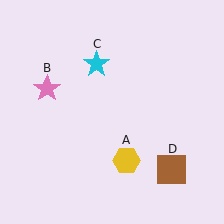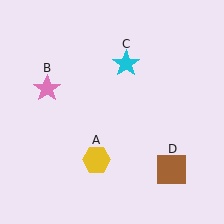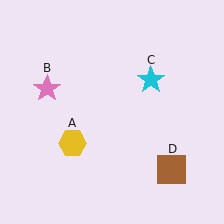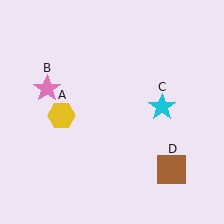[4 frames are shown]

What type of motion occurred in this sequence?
The yellow hexagon (object A), cyan star (object C) rotated clockwise around the center of the scene.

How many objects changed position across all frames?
2 objects changed position: yellow hexagon (object A), cyan star (object C).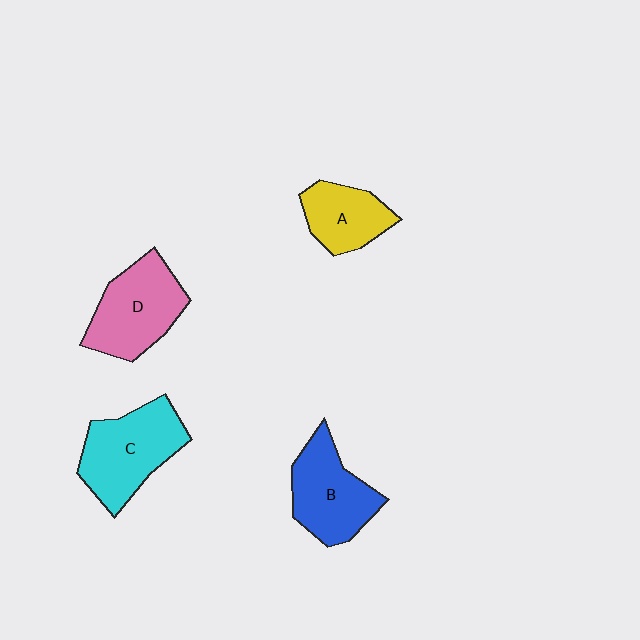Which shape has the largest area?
Shape C (cyan).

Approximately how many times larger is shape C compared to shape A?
Approximately 1.6 times.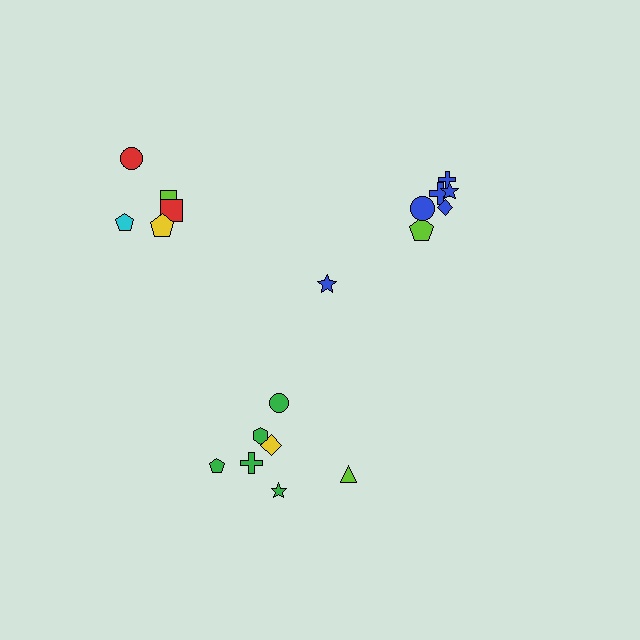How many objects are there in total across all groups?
There are 19 objects.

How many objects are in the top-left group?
There are 5 objects.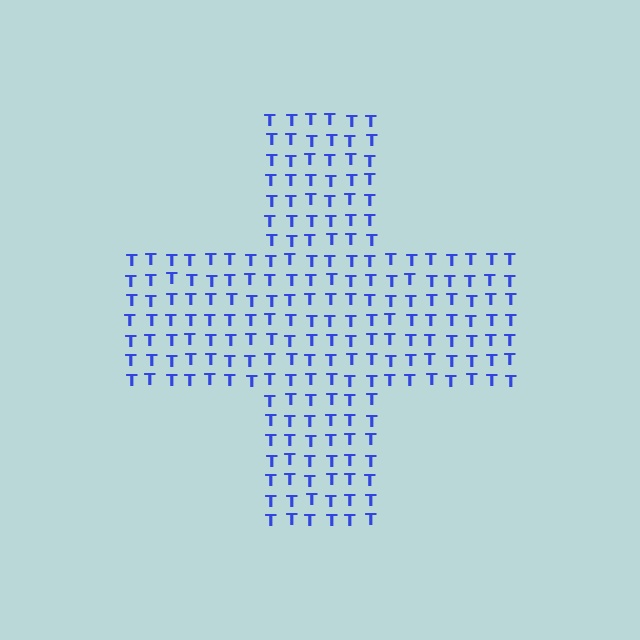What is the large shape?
The large shape is a cross.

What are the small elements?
The small elements are letter T's.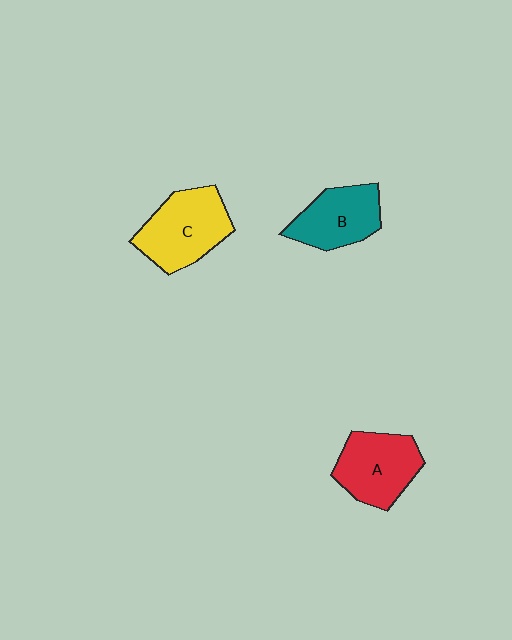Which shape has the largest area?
Shape C (yellow).